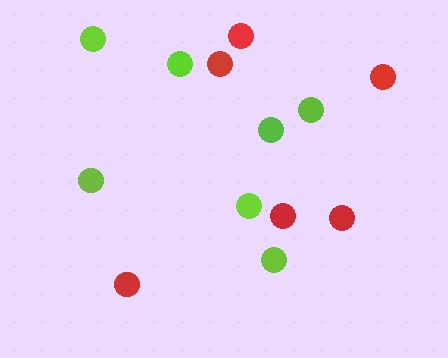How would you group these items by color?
There are 2 groups: one group of lime circles (7) and one group of red circles (6).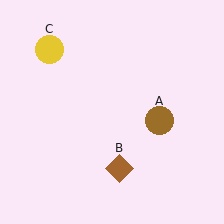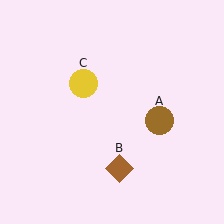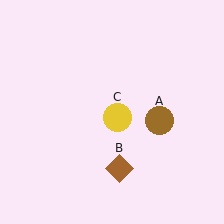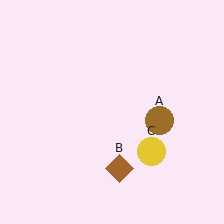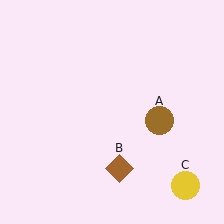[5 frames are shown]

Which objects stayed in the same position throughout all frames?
Brown circle (object A) and brown diamond (object B) remained stationary.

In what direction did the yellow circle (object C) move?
The yellow circle (object C) moved down and to the right.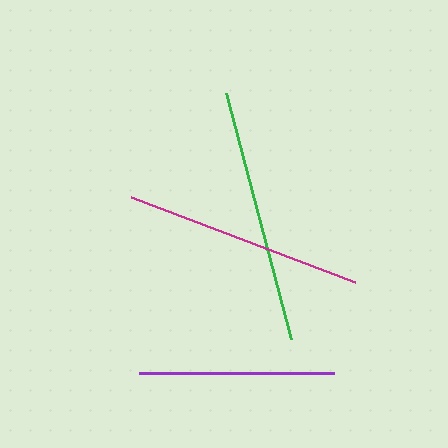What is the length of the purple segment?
The purple segment is approximately 195 pixels long.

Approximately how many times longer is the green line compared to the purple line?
The green line is approximately 1.3 times the length of the purple line.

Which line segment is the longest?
The green line is the longest at approximately 254 pixels.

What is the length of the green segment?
The green segment is approximately 254 pixels long.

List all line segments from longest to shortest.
From longest to shortest: green, magenta, purple.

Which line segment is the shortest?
The purple line is the shortest at approximately 195 pixels.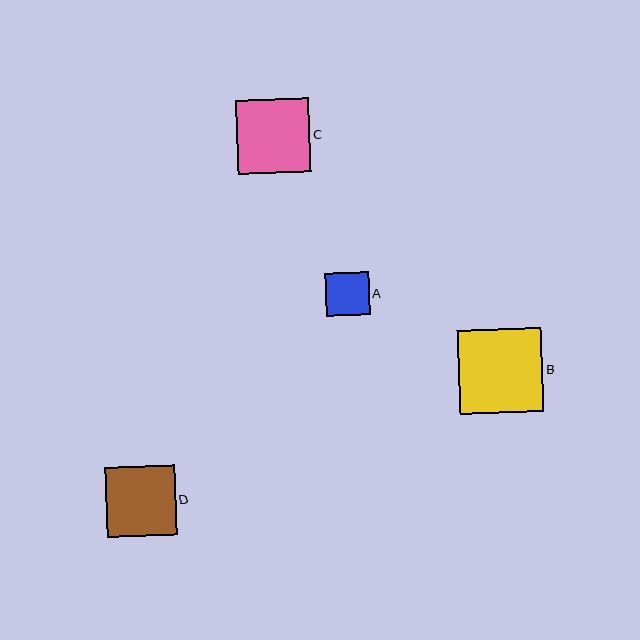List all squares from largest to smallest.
From largest to smallest: B, C, D, A.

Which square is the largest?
Square B is the largest with a size of approximately 84 pixels.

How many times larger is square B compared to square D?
Square B is approximately 1.2 times the size of square D.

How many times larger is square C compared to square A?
Square C is approximately 1.7 times the size of square A.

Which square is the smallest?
Square A is the smallest with a size of approximately 44 pixels.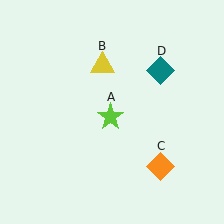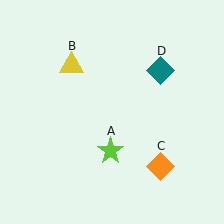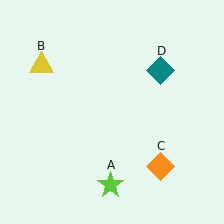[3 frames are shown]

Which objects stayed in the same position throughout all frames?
Orange diamond (object C) and teal diamond (object D) remained stationary.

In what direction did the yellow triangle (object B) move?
The yellow triangle (object B) moved left.